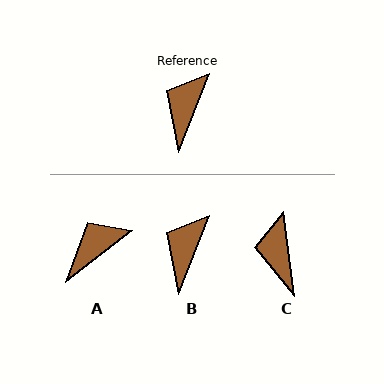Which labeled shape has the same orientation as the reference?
B.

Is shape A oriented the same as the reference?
No, it is off by about 31 degrees.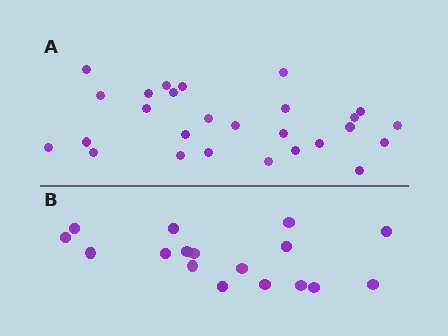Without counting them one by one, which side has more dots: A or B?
Region A (the top region) has more dots.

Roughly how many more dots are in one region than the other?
Region A has roughly 10 or so more dots than region B.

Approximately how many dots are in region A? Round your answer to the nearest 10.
About 30 dots. (The exact count is 27, which rounds to 30.)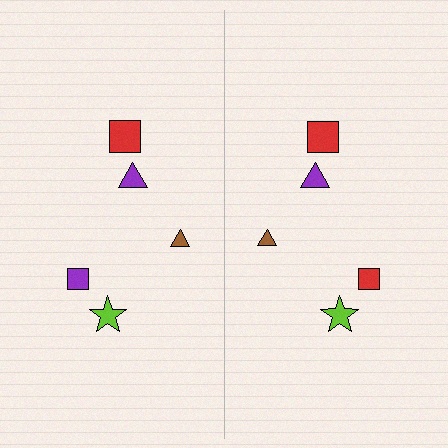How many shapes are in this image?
There are 10 shapes in this image.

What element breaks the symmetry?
The red square on the right side breaks the symmetry — its mirror counterpart is purple.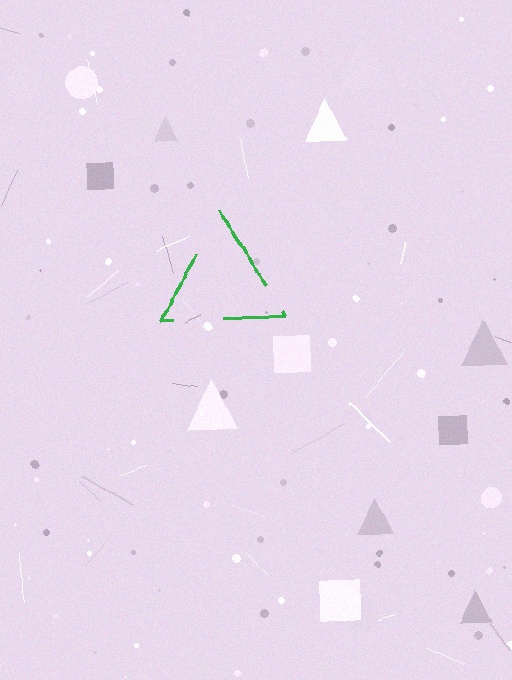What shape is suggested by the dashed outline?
The dashed outline suggests a triangle.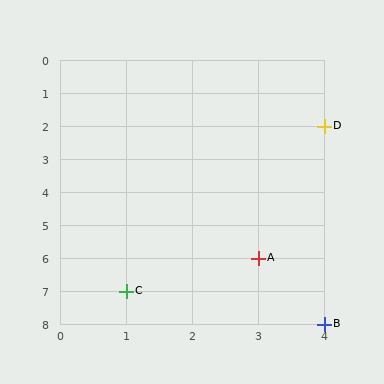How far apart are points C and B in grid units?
Points C and B are 3 columns and 1 row apart (about 3.2 grid units diagonally).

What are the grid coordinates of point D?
Point D is at grid coordinates (4, 2).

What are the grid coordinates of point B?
Point B is at grid coordinates (4, 8).